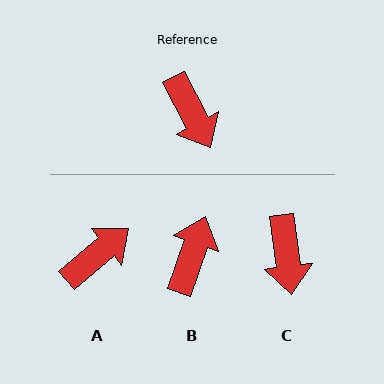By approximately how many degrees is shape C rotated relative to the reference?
Approximately 21 degrees clockwise.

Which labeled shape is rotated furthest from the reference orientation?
B, about 133 degrees away.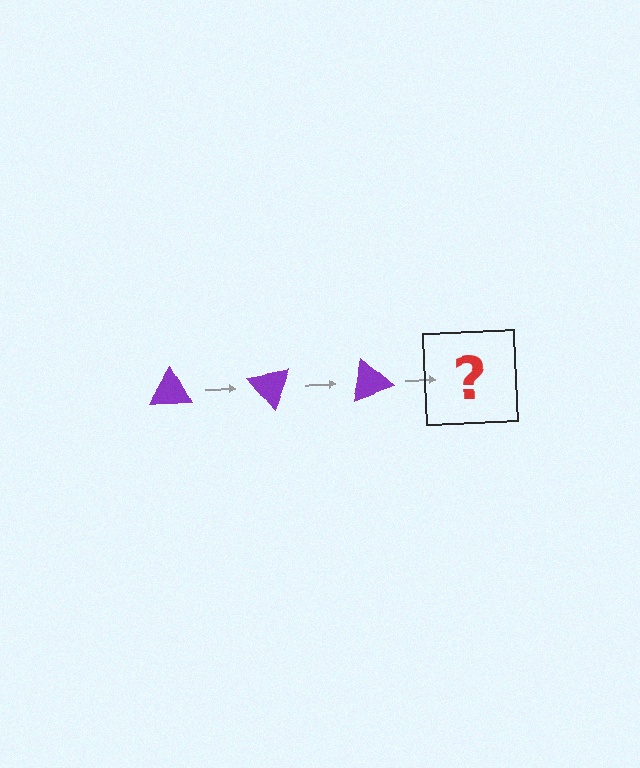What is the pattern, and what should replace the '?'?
The pattern is that the triangle rotates 50 degrees each step. The '?' should be a purple triangle rotated 150 degrees.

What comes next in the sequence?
The next element should be a purple triangle rotated 150 degrees.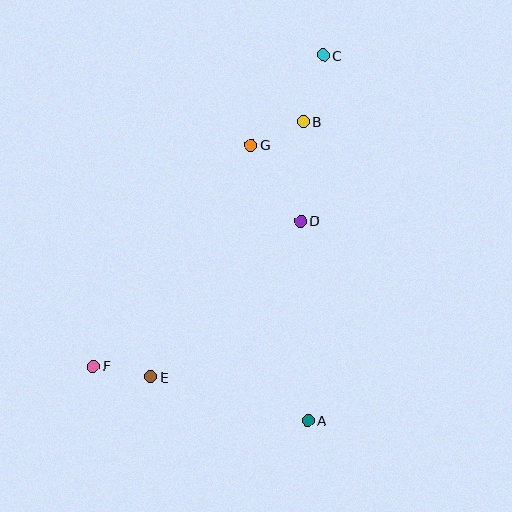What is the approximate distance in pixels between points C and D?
The distance between C and D is approximately 168 pixels.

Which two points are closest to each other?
Points B and G are closest to each other.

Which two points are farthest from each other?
Points C and F are farthest from each other.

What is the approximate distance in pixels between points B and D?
The distance between B and D is approximately 100 pixels.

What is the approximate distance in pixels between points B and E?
The distance between B and E is approximately 297 pixels.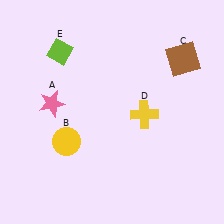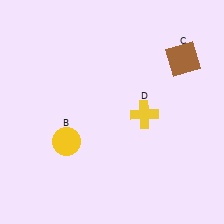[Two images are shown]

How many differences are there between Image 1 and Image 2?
There are 2 differences between the two images.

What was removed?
The lime diamond (E), the pink star (A) were removed in Image 2.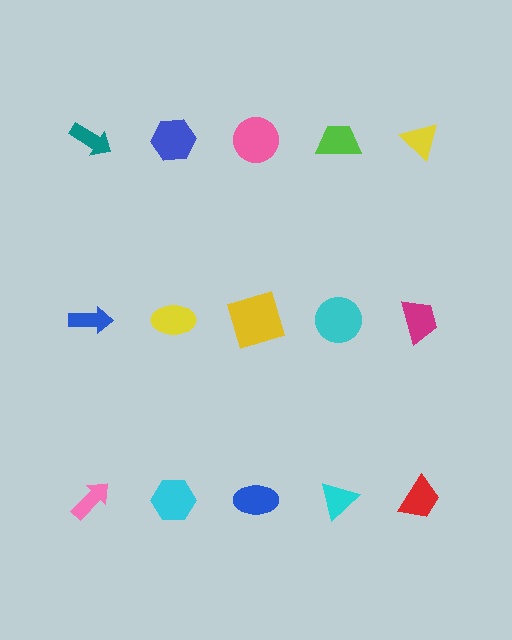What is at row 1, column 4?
A lime trapezoid.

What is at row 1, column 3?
A pink circle.